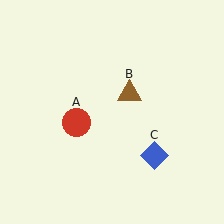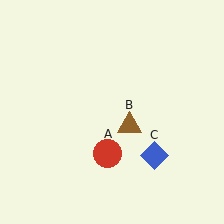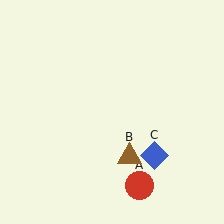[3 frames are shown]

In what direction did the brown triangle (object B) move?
The brown triangle (object B) moved down.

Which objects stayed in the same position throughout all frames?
Blue diamond (object C) remained stationary.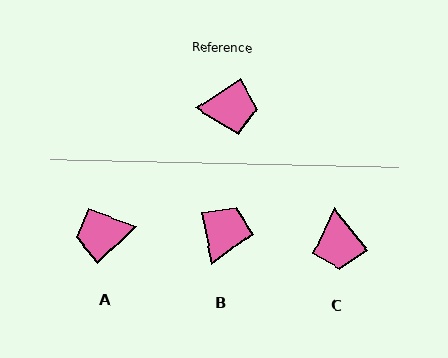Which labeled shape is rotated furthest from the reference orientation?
A, about 168 degrees away.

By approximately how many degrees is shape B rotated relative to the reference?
Approximately 68 degrees counter-clockwise.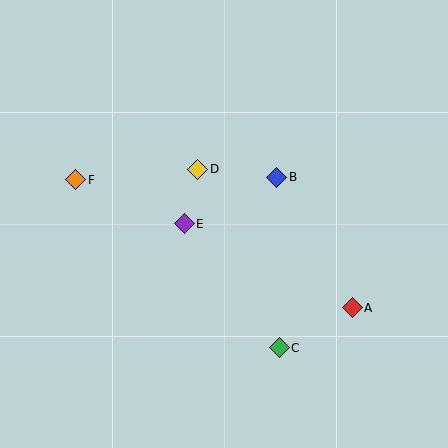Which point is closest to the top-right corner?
Point B is closest to the top-right corner.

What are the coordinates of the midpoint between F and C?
The midpoint between F and C is at (177, 264).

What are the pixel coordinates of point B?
Point B is at (277, 177).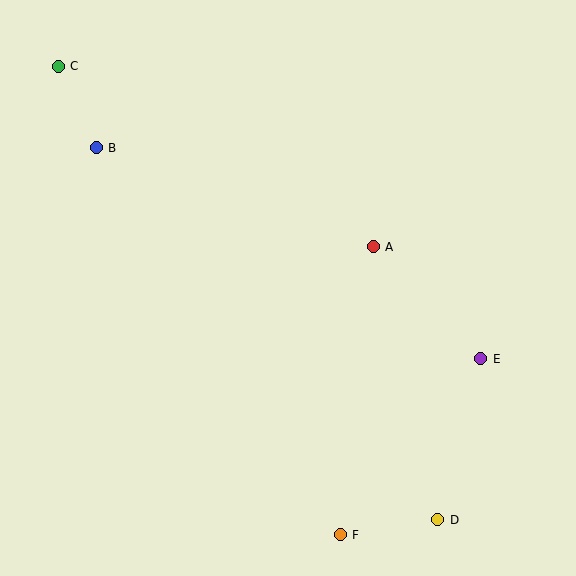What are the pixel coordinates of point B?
Point B is at (96, 148).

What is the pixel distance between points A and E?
The distance between A and E is 155 pixels.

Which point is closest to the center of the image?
Point A at (373, 247) is closest to the center.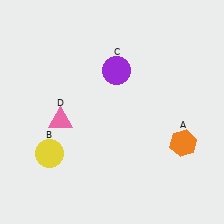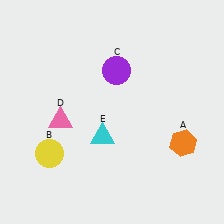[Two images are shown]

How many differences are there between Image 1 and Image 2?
There is 1 difference between the two images.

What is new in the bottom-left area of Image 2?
A cyan triangle (E) was added in the bottom-left area of Image 2.